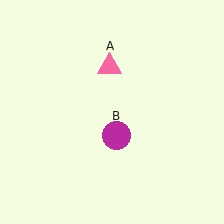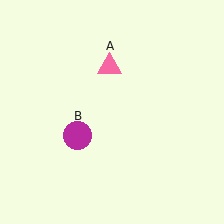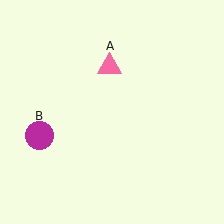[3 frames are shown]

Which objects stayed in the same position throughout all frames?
Pink triangle (object A) remained stationary.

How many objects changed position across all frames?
1 object changed position: magenta circle (object B).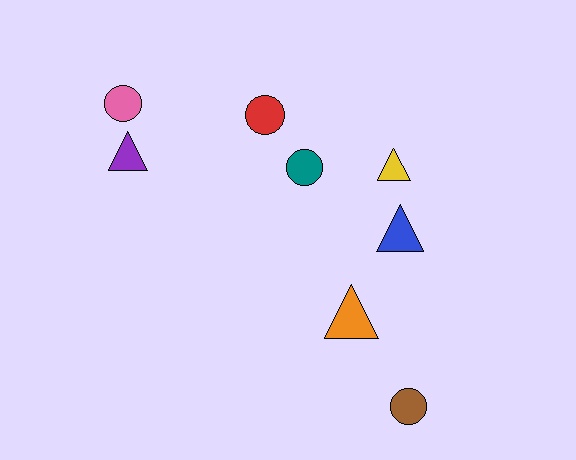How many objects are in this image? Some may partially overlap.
There are 8 objects.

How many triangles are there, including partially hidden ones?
There are 4 triangles.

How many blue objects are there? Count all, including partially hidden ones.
There is 1 blue object.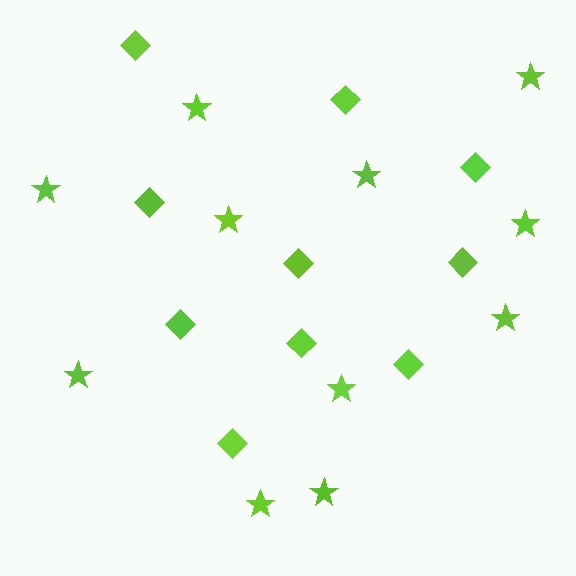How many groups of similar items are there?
There are 2 groups: one group of diamonds (10) and one group of stars (11).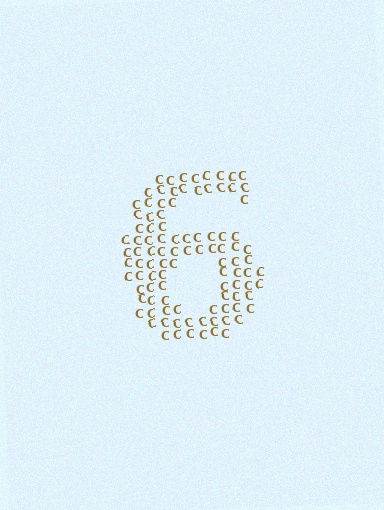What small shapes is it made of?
It is made of small letter C's.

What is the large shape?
The large shape is the digit 6.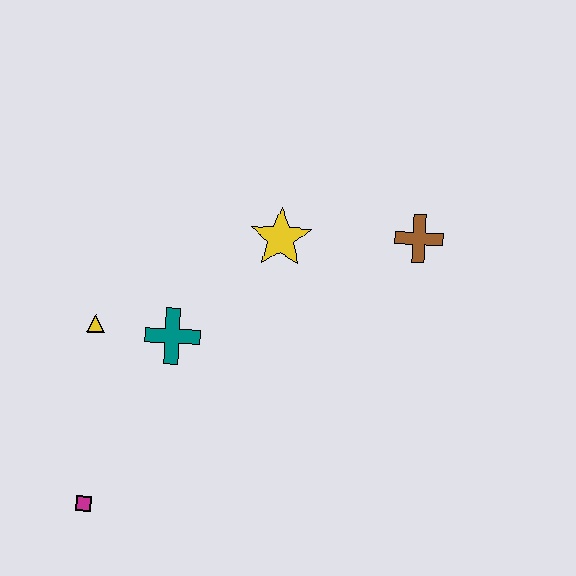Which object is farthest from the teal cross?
The brown cross is farthest from the teal cross.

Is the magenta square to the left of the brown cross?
Yes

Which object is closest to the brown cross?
The yellow star is closest to the brown cross.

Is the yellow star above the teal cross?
Yes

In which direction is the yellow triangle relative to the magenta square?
The yellow triangle is above the magenta square.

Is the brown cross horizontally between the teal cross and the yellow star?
No